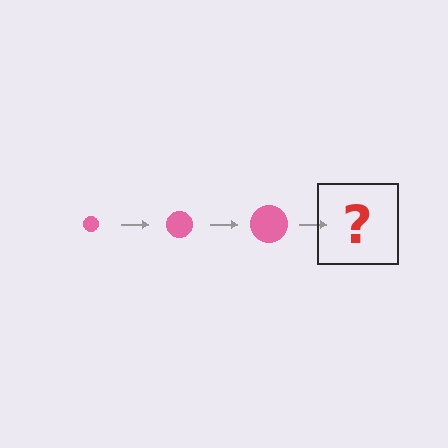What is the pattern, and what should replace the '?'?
The pattern is that the circle gets progressively larger each step. The '?' should be a pink circle, larger than the previous one.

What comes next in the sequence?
The next element should be a pink circle, larger than the previous one.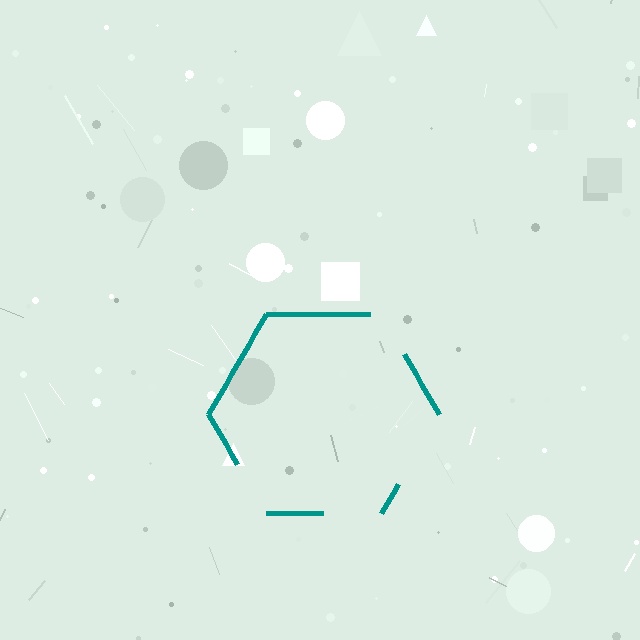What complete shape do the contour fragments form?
The contour fragments form a hexagon.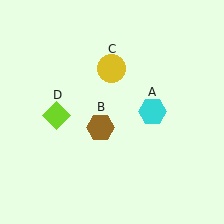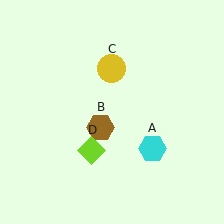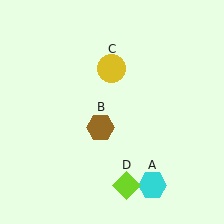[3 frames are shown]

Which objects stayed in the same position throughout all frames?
Brown hexagon (object B) and yellow circle (object C) remained stationary.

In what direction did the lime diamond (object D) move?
The lime diamond (object D) moved down and to the right.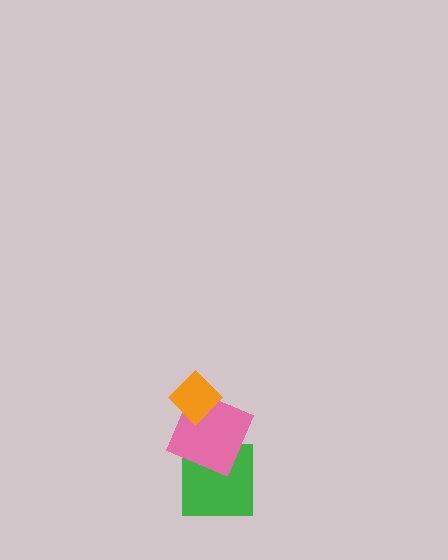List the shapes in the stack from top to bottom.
From top to bottom: the orange diamond, the pink square, the green square.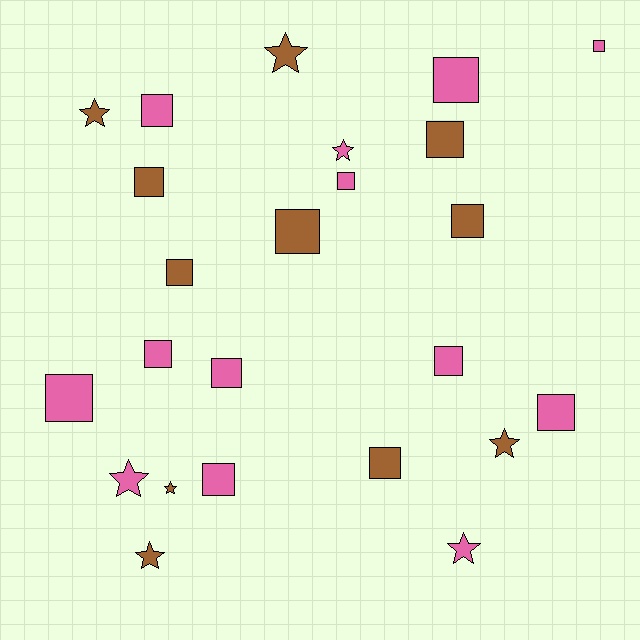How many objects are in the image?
There are 24 objects.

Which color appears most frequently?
Pink, with 13 objects.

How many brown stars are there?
There are 5 brown stars.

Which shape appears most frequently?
Square, with 16 objects.